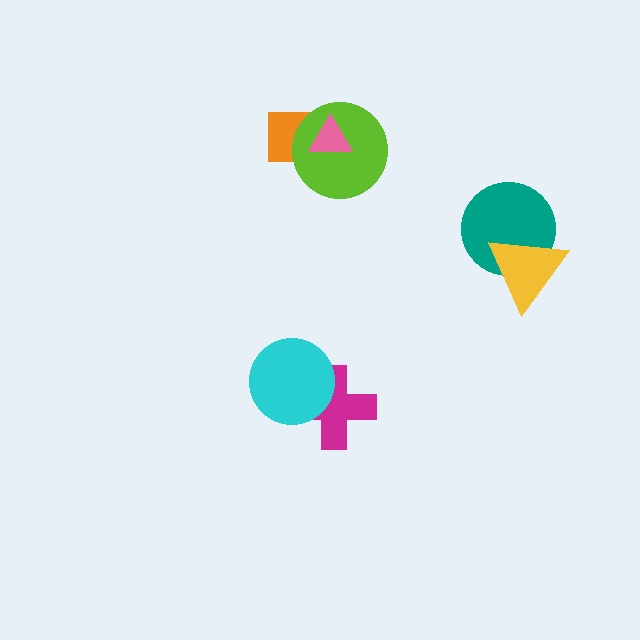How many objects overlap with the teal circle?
1 object overlaps with the teal circle.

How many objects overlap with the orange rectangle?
2 objects overlap with the orange rectangle.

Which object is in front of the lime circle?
The pink triangle is in front of the lime circle.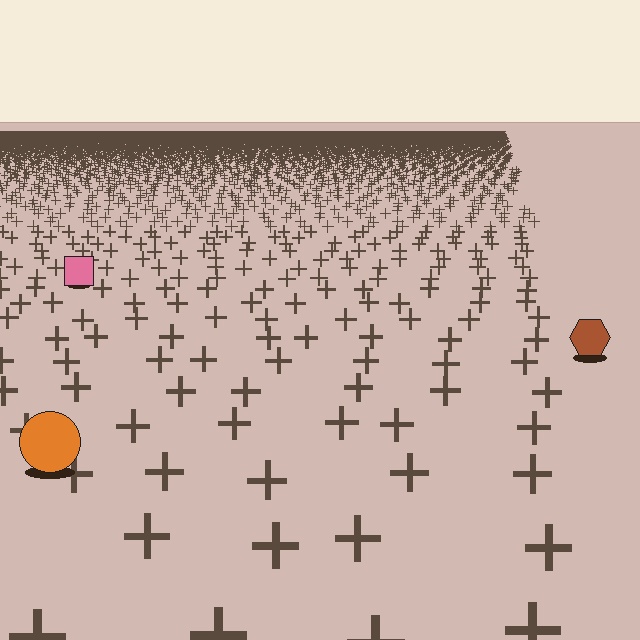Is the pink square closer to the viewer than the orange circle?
No. The orange circle is closer — you can tell from the texture gradient: the ground texture is coarser near it.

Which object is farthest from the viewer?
The pink square is farthest from the viewer. It appears smaller and the ground texture around it is denser.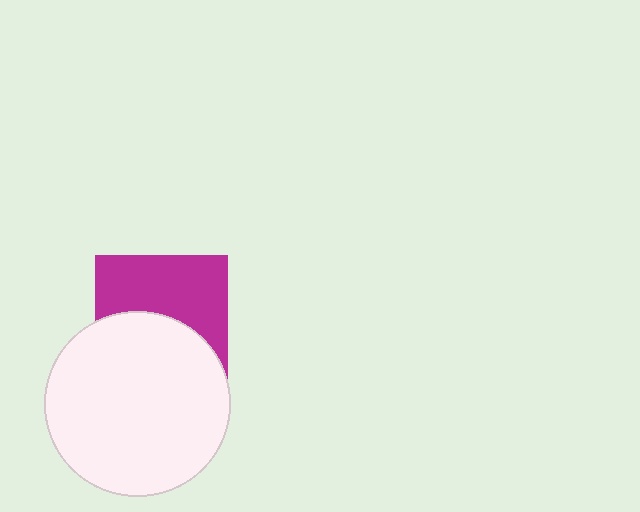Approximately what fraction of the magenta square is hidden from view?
Roughly 48% of the magenta square is hidden behind the white circle.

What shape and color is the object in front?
The object in front is a white circle.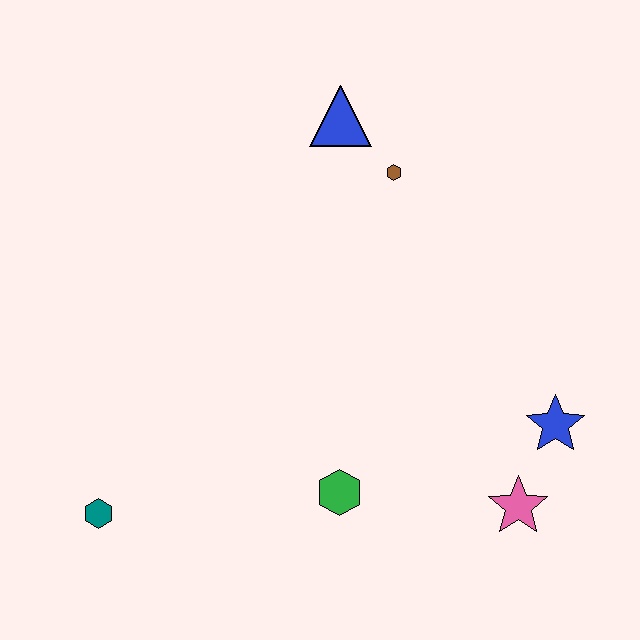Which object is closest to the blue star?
The pink star is closest to the blue star.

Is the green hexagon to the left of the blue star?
Yes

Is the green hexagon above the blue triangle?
No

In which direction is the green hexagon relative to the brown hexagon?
The green hexagon is below the brown hexagon.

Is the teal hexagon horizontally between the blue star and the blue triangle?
No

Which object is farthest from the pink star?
The blue triangle is farthest from the pink star.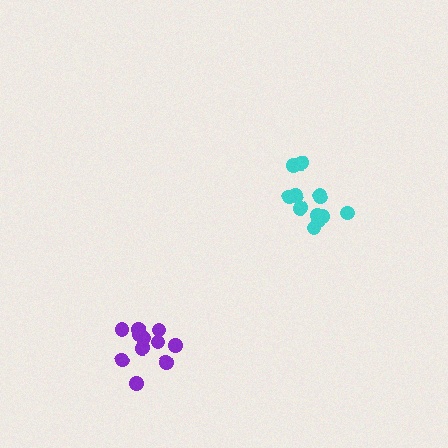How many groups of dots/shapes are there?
There are 2 groups.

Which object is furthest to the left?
The purple cluster is leftmost.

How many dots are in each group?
Group 1: 12 dots, Group 2: 11 dots (23 total).